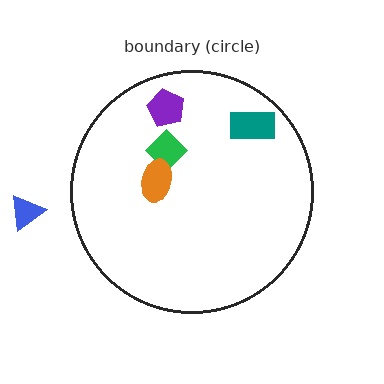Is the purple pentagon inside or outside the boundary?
Inside.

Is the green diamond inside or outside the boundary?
Inside.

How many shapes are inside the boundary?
4 inside, 1 outside.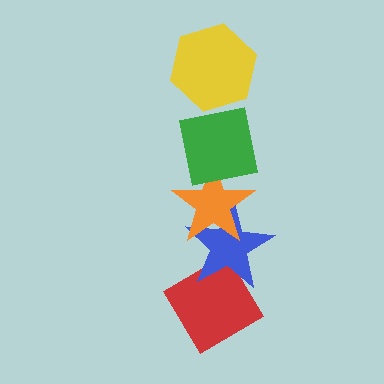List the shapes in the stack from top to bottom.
From top to bottom: the yellow hexagon, the green square, the orange star, the blue star, the red diamond.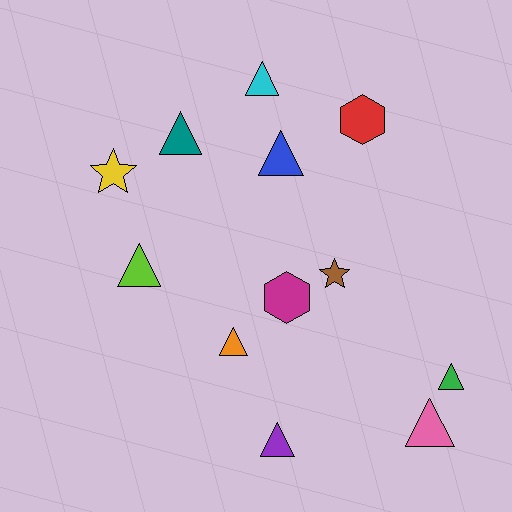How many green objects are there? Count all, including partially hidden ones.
There is 1 green object.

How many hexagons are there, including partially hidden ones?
There are 2 hexagons.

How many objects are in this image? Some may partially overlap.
There are 12 objects.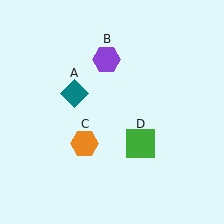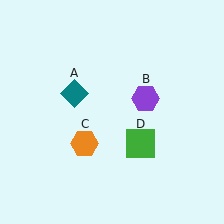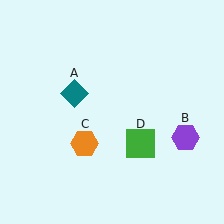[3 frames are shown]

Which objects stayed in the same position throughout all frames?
Teal diamond (object A) and orange hexagon (object C) and green square (object D) remained stationary.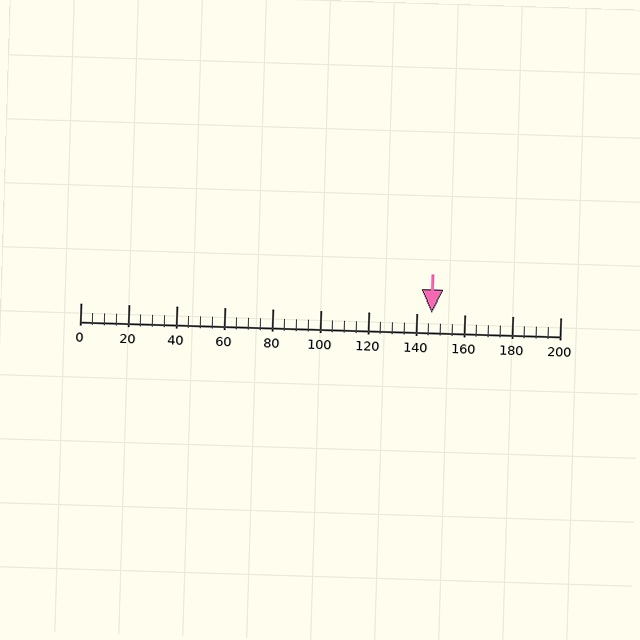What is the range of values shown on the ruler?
The ruler shows values from 0 to 200.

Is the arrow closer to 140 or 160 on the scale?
The arrow is closer to 140.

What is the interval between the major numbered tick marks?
The major tick marks are spaced 20 units apart.